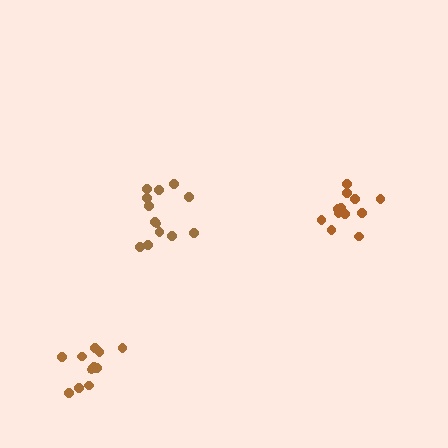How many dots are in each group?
Group 1: 11 dots, Group 2: 12 dots, Group 3: 13 dots (36 total).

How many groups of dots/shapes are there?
There are 3 groups.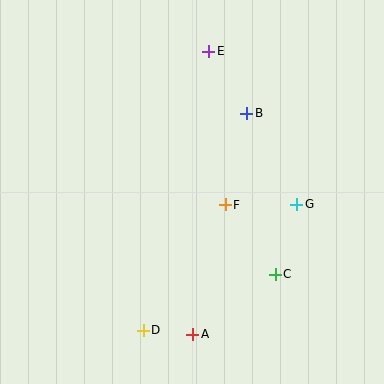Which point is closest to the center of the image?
Point F at (225, 205) is closest to the center.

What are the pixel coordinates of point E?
Point E is at (209, 51).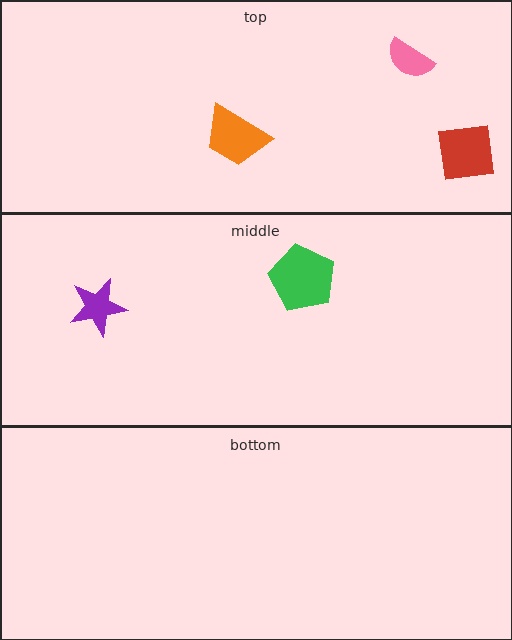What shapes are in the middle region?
The green pentagon, the purple star.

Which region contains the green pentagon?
The middle region.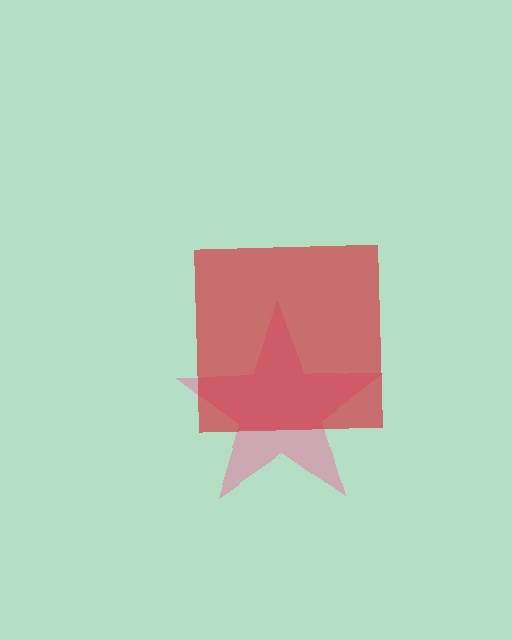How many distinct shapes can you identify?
There are 2 distinct shapes: a pink star, a red square.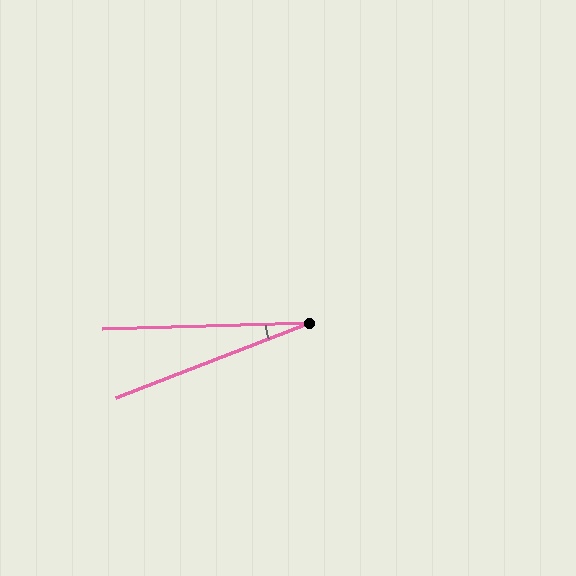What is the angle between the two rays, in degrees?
Approximately 20 degrees.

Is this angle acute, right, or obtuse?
It is acute.